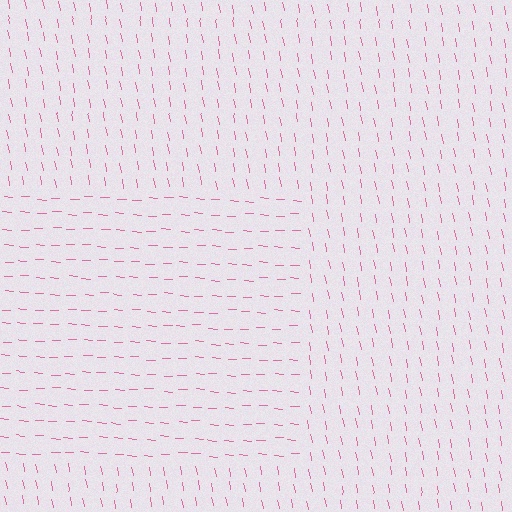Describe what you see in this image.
The image is filled with small pink line segments. A rectangle region in the image has lines oriented differently from the surrounding lines, creating a visible texture boundary.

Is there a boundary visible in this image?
Yes, there is a texture boundary formed by a change in line orientation.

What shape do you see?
I see a rectangle.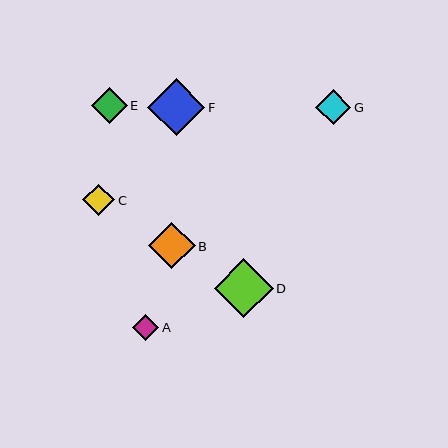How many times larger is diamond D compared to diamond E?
Diamond D is approximately 1.6 times the size of diamond E.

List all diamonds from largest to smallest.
From largest to smallest: D, F, B, E, G, C, A.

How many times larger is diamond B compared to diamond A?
Diamond B is approximately 1.8 times the size of diamond A.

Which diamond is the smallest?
Diamond A is the smallest with a size of approximately 27 pixels.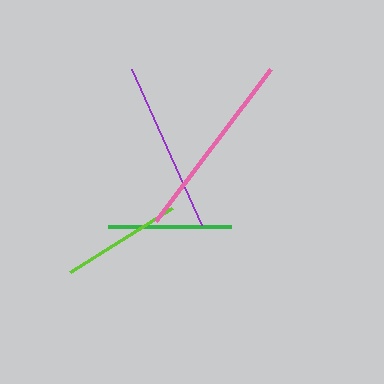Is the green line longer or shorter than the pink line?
The pink line is longer than the green line.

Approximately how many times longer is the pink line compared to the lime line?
The pink line is approximately 1.6 times the length of the lime line.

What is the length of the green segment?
The green segment is approximately 124 pixels long.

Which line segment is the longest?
The pink line is the longest at approximately 190 pixels.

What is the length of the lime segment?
The lime segment is approximately 121 pixels long.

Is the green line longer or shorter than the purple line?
The purple line is longer than the green line.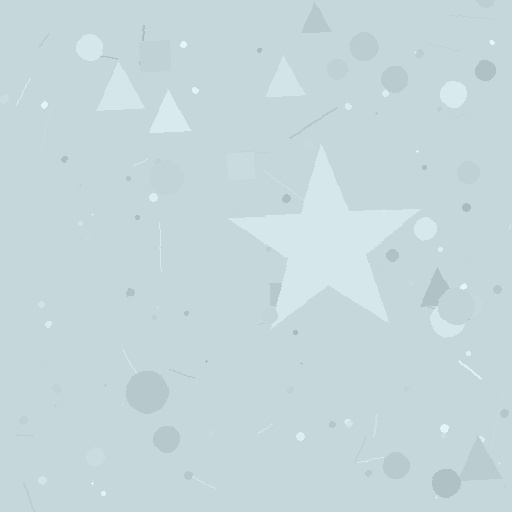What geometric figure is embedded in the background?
A star is embedded in the background.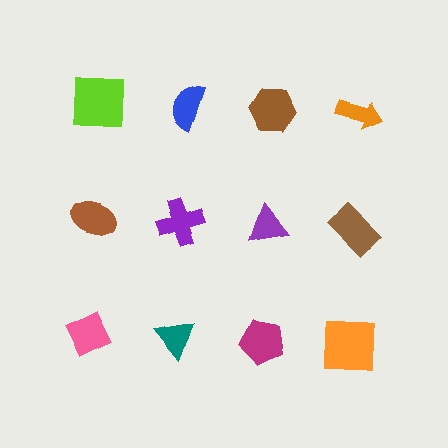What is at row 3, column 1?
A pink diamond.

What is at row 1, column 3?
A brown hexagon.